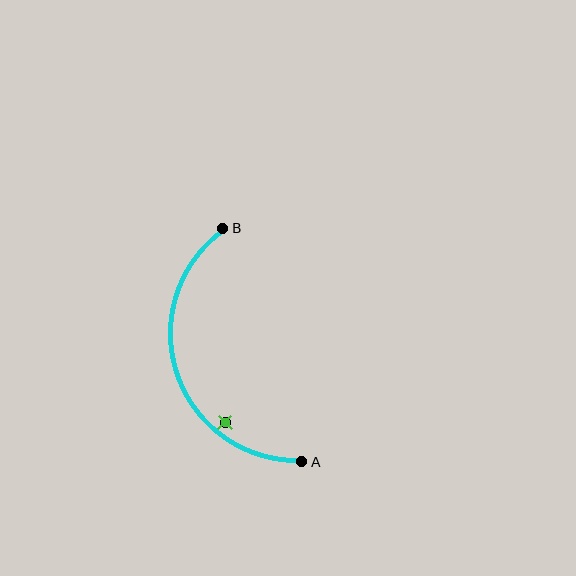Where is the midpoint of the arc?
The arc midpoint is the point on the curve farthest from the straight line joining A and B. It sits to the left of that line.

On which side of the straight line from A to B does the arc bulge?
The arc bulges to the left of the straight line connecting A and B.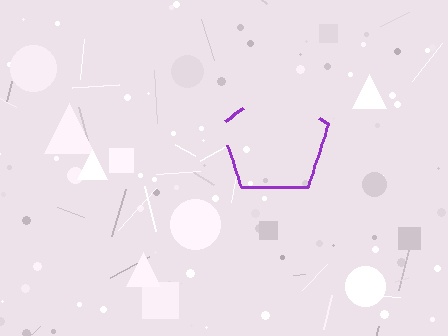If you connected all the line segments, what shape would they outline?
They would outline a pentagon.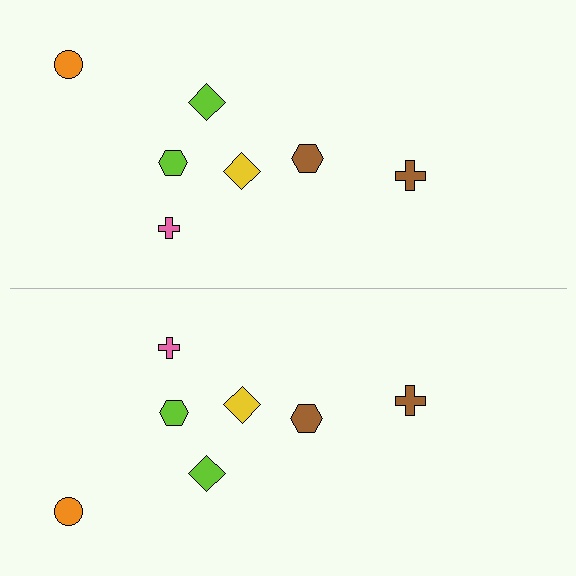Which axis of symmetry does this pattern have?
The pattern has a horizontal axis of symmetry running through the center of the image.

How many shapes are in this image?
There are 14 shapes in this image.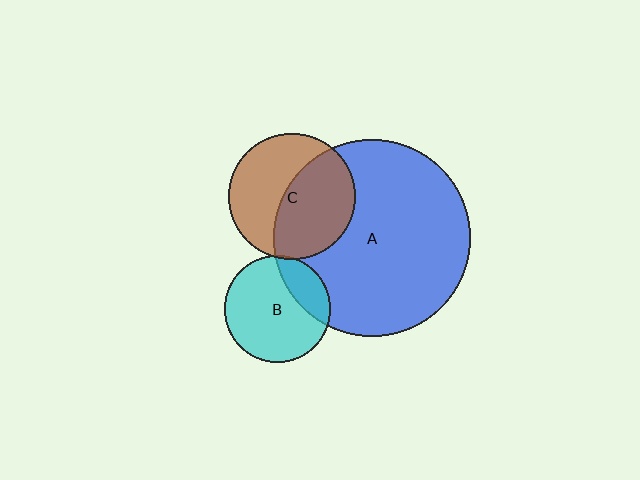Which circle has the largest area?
Circle A (blue).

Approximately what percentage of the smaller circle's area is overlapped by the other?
Approximately 5%.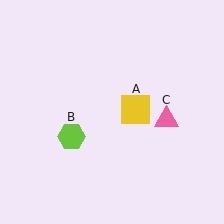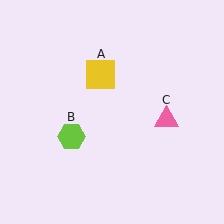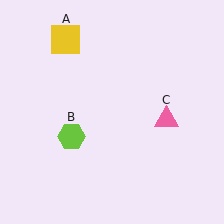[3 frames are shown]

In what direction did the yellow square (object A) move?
The yellow square (object A) moved up and to the left.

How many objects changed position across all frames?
1 object changed position: yellow square (object A).